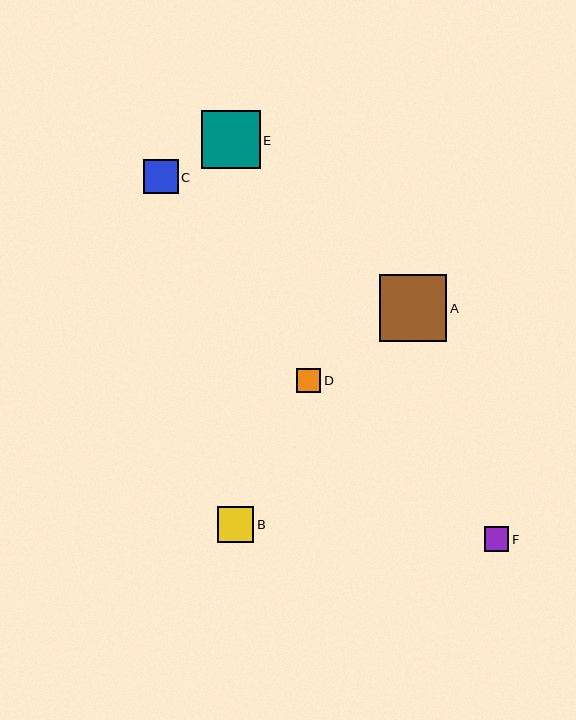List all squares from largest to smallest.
From largest to smallest: A, E, B, C, F, D.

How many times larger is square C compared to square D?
Square C is approximately 1.5 times the size of square D.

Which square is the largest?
Square A is the largest with a size of approximately 67 pixels.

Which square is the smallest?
Square D is the smallest with a size of approximately 24 pixels.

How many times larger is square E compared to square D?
Square E is approximately 2.5 times the size of square D.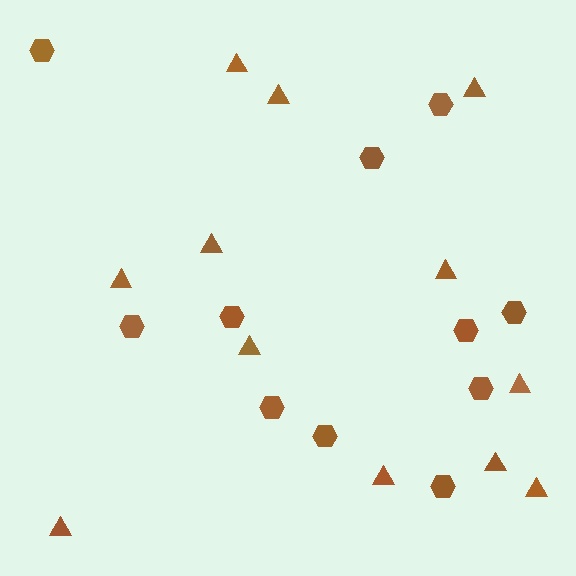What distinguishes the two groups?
There are 2 groups: one group of triangles (12) and one group of hexagons (11).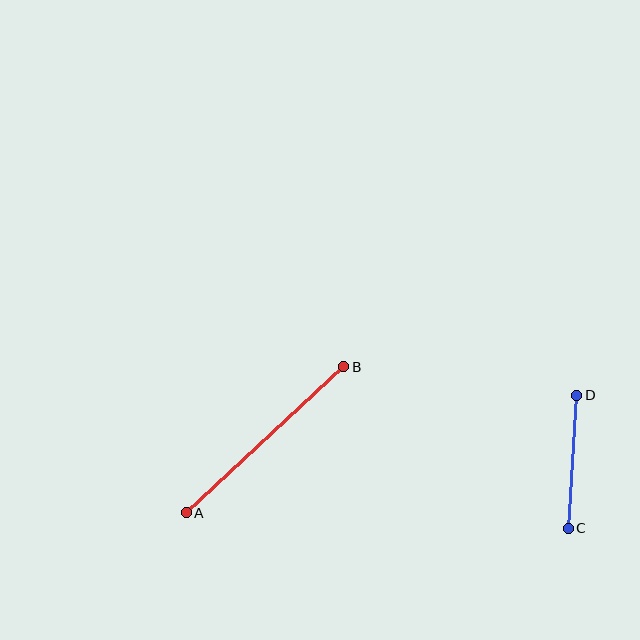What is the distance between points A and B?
The distance is approximately 215 pixels.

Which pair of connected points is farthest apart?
Points A and B are farthest apart.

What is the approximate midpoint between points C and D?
The midpoint is at approximately (573, 462) pixels.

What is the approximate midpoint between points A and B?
The midpoint is at approximately (265, 440) pixels.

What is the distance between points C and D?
The distance is approximately 133 pixels.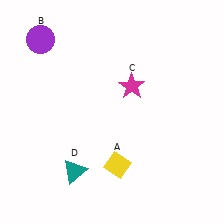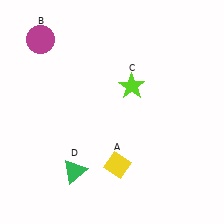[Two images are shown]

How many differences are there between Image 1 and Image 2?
There are 3 differences between the two images.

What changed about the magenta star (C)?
In Image 1, C is magenta. In Image 2, it changed to lime.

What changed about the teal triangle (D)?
In Image 1, D is teal. In Image 2, it changed to green.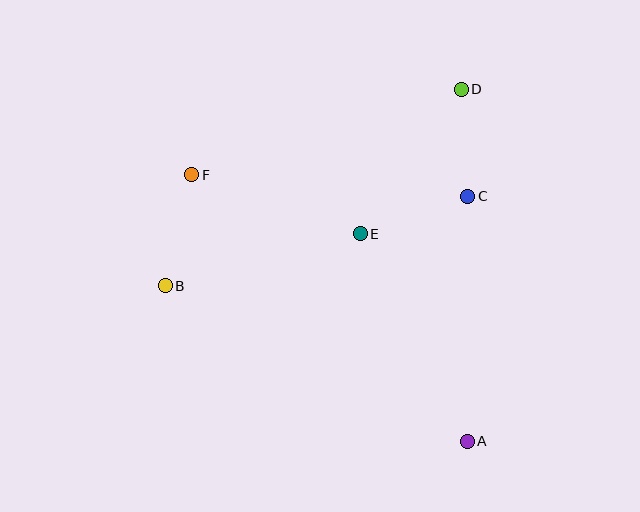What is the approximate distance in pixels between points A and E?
The distance between A and E is approximately 234 pixels.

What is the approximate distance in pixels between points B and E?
The distance between B and E is approximately 202 pixels.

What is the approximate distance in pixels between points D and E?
The distance between D and E is approximately 176 pixels.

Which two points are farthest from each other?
Points A and F are farthest from each other.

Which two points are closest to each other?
Points C and D are closest to each other.